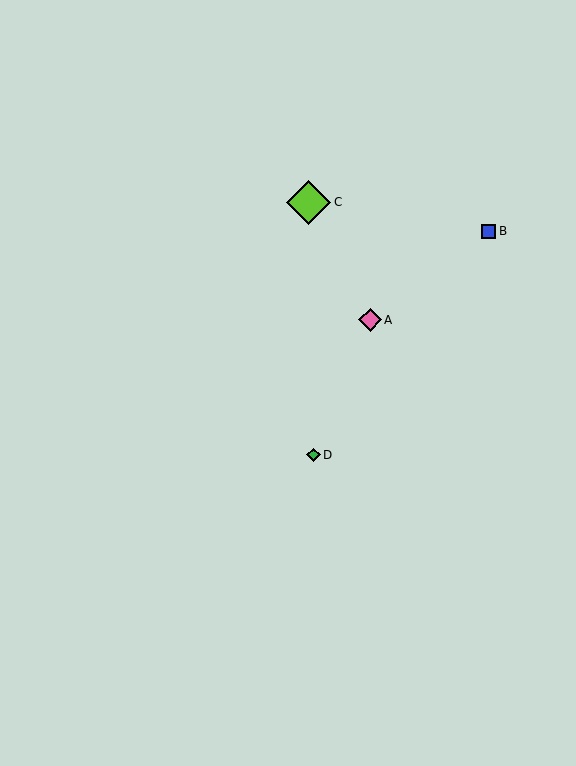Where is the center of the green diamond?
The center of the green diamond is at (314, 455).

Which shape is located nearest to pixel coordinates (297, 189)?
The lime diamond (labeled C) at (309, 203) is nearest to that location.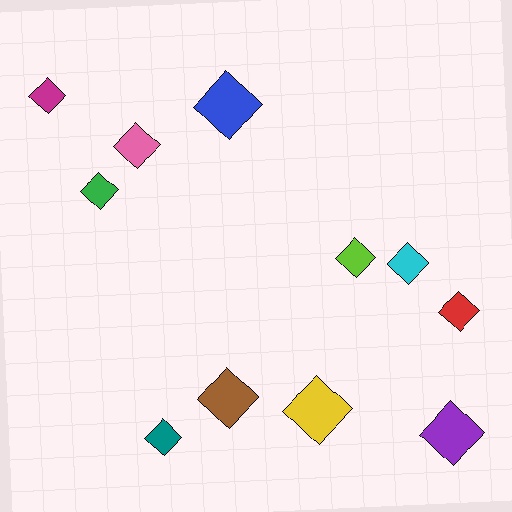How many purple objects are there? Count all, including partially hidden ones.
There is 1 purple object.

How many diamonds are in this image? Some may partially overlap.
There are 11 diamonds.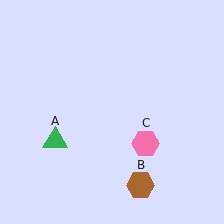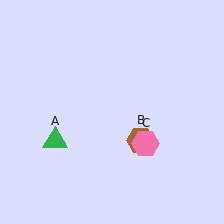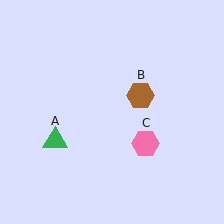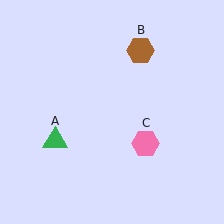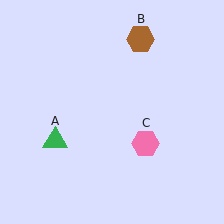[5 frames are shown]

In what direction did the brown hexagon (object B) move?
The brown hexagon (object B) moved up.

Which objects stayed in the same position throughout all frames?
Green triangle (object A) and pink hexagon (object C) remained stationary.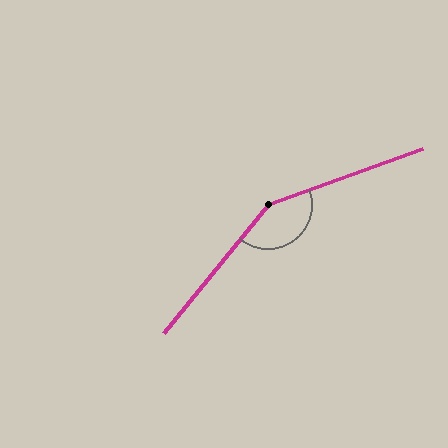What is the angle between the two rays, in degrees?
Approximately 149 degrees.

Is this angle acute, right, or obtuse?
It is obtuse.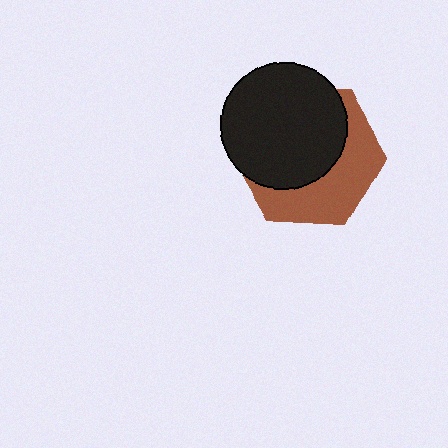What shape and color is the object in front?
The object in front is a black circle.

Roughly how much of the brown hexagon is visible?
A small part of it is visible (roughly 43%).